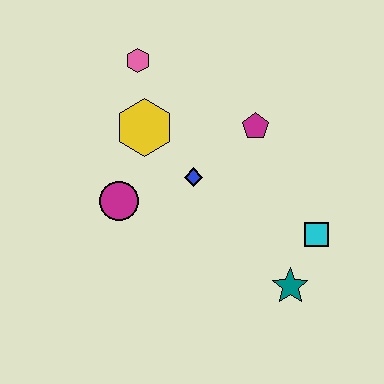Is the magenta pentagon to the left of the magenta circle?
No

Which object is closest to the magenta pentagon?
The blue diamond is closest to the magenta pentagon.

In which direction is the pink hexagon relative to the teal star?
The pink hexagon is above the teal star.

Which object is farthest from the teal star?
The pink hexagon is farthest from the teal star.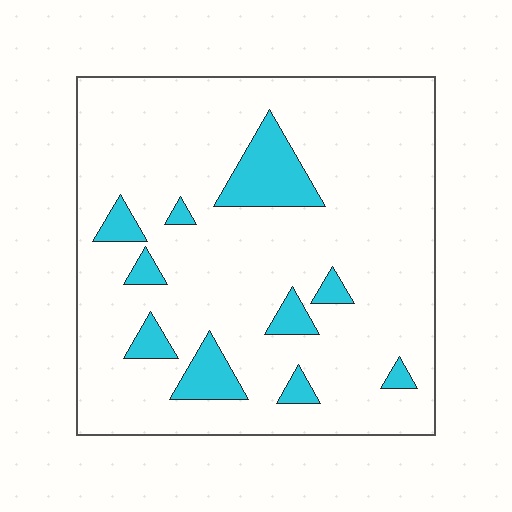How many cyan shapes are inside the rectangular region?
10.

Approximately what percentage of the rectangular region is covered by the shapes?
Approximately 15%.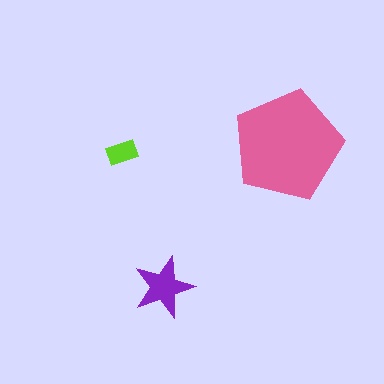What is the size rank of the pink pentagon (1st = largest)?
1st.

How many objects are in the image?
There are 3 objects in the image.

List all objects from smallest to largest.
The lime rectangle, the purple star, the pink pentagon.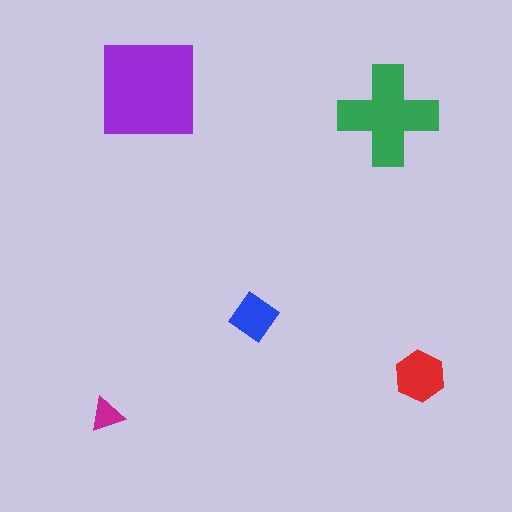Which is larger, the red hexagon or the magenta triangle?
The red hexagon.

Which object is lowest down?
The magenta triangle is bottommost.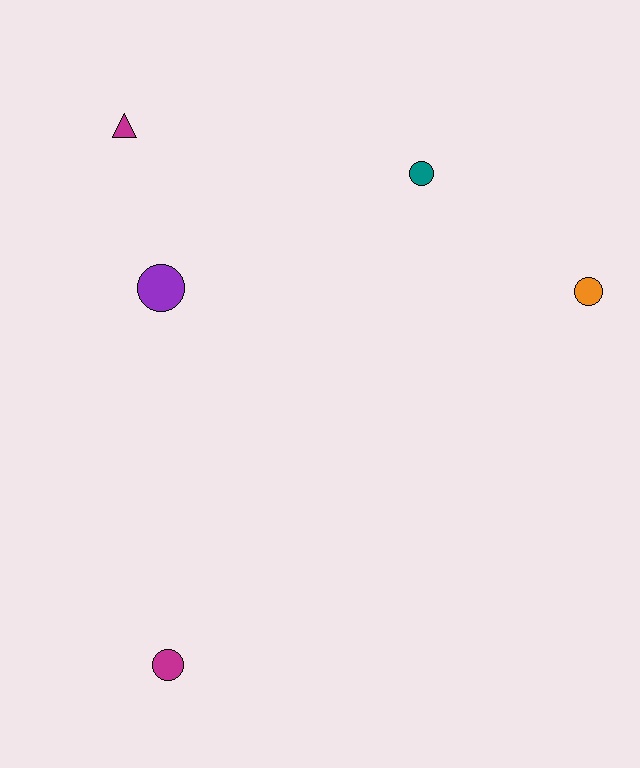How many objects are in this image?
There are 5 objects.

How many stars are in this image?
There are no stars.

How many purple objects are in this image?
There is 1 purple object.